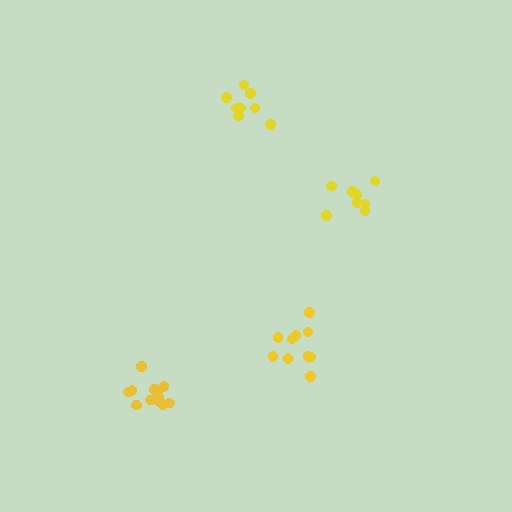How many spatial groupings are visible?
There are 4 spatial groupings.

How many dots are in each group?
Group 1: 10 dots, Group 2: 8 dots, Group 3: 12 dots, Group 4: 8 dots (38 total).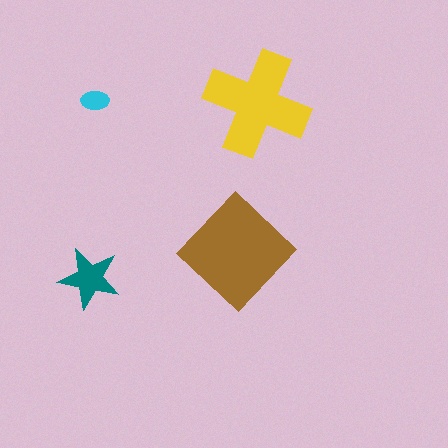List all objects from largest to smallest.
The brown diamond, the yellow cross, the teal star, the cyan ellipse.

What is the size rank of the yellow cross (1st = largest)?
2nd.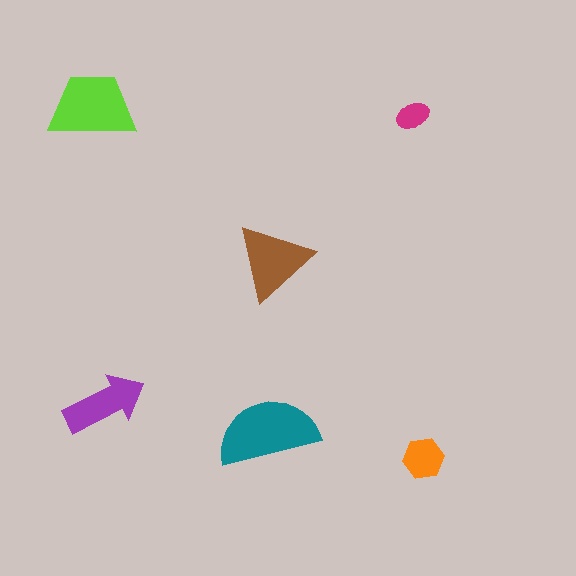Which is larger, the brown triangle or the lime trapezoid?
The lime trapezoid.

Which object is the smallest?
The magenta ellipse.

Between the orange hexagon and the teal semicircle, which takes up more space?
The teal semicircle.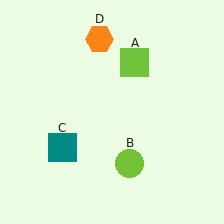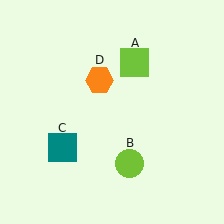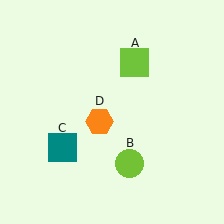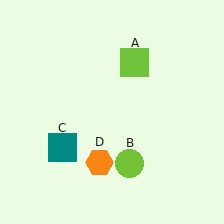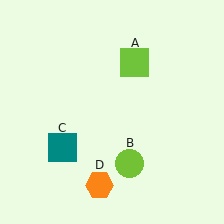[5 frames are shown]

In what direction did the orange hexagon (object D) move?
The orange hexagon (object D) moved down.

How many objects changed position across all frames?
1 object changed position: orange hexagon (object D).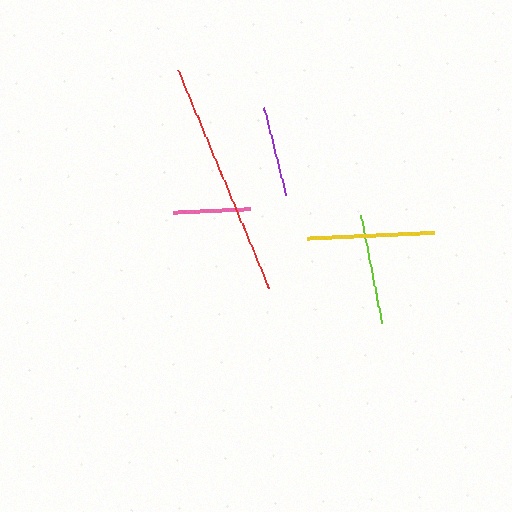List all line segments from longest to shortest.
From longest to shortest: red, yellow, lime, purple, pink.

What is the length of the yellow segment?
The yellow segment is approximately 127 pixels long.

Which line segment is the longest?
The red line is the longest at approximately 236 pixels.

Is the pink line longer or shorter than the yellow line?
The yellow line is longer than the pink line.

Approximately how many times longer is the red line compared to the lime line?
The red line is approximately 2.2 times the length of the lime line.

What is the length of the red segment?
The red segment is approximately 236 pixels long.